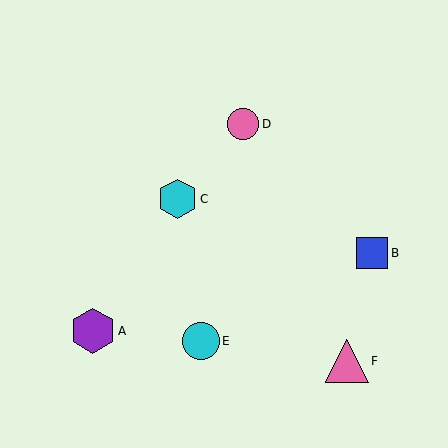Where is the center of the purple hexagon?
The center of the purple hexagon is at (93, 331).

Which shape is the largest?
The purple hexagon (labeled A) is the largest.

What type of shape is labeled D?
Shape D is a pink circle.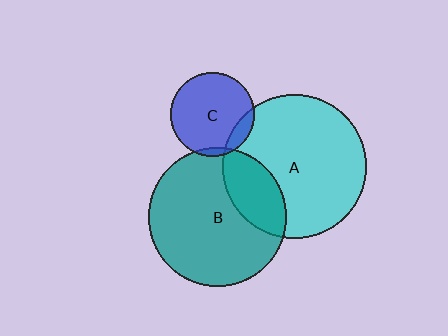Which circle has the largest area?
Circle A (cyan).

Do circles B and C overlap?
Yes.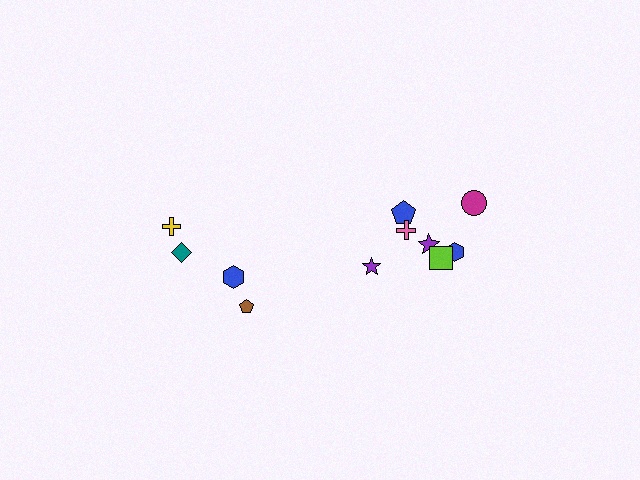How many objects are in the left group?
There are 4 objects.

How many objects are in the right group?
There are 8 objects.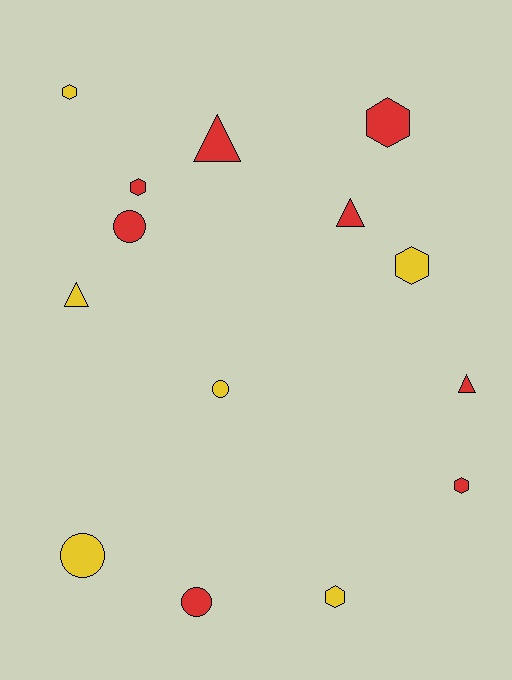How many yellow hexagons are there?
There are 3 yellow hexagons.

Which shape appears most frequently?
Hexagon, with 6 objects.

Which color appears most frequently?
Red, with 8 objects.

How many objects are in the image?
There are 14 objects.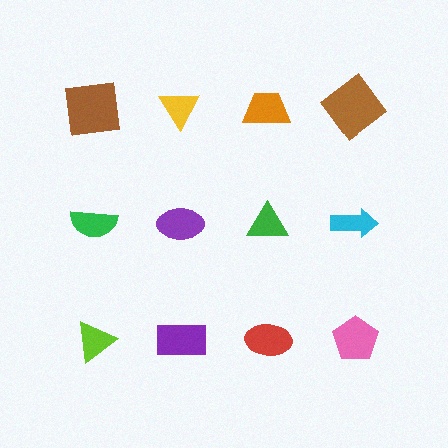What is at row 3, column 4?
A pink pentagon.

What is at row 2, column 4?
A cyan arrow.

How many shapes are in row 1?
4 shapes.